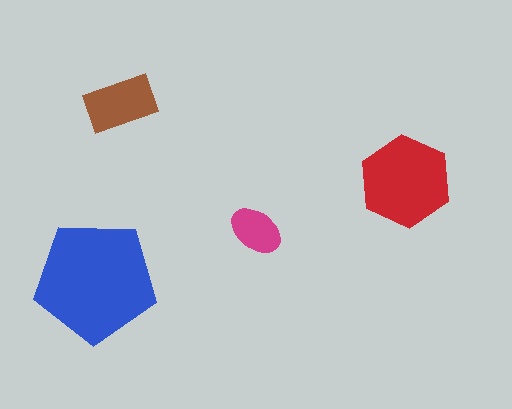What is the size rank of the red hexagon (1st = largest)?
2nd.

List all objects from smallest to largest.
The magenta ellipse, the brown rectangle, the red hexagon, the blue pentagon.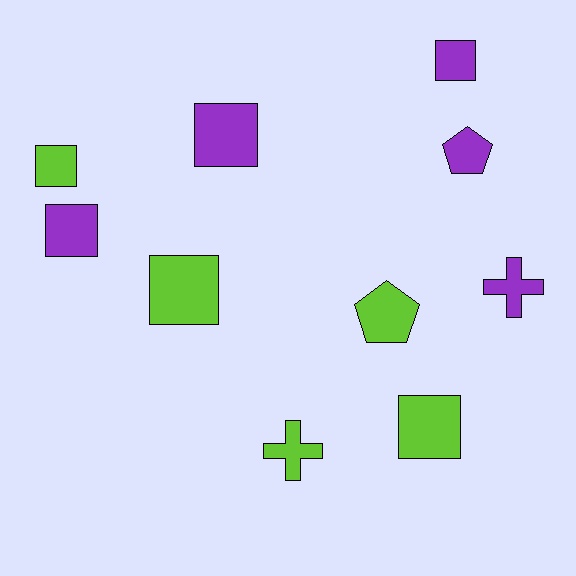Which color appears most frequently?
Lime, with 5 objects.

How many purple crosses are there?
There is 1 purple cross.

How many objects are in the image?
There are 10 objects.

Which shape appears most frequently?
Square, with 6 objects.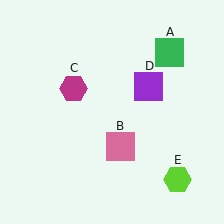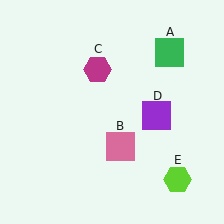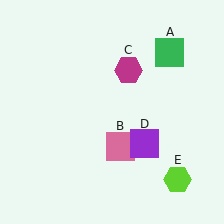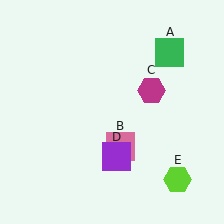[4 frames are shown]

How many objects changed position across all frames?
2 objects changed position: magenta hexagon (object C), purple square (object D).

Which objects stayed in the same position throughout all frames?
Green square (object A) and pink square (object B) and lime hexagon (object E) remained stationary.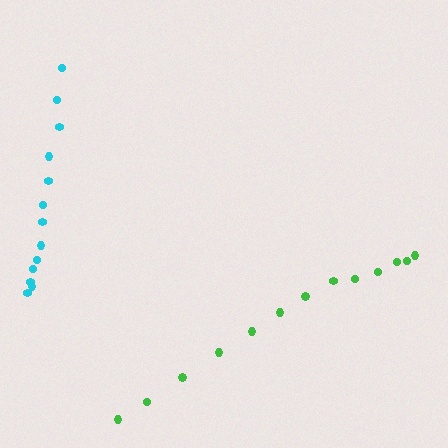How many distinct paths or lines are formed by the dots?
There are 2 distinct paths.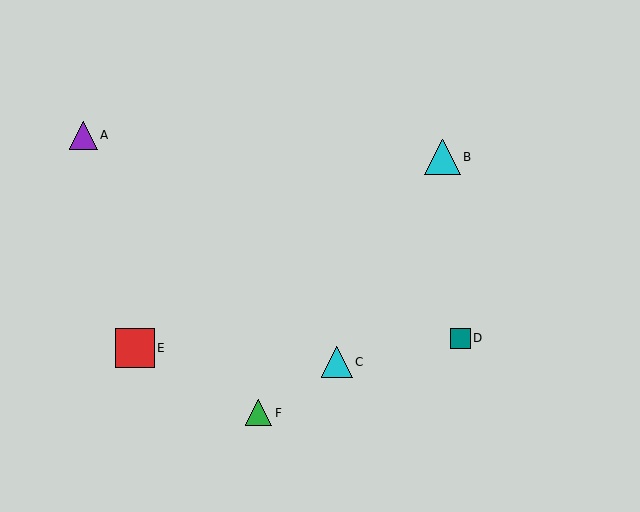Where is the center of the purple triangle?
The center of the purple triangle is at (83, 135).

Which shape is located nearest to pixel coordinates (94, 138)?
The purple triangle (labeled A) at (83, 135) is nearest to that location.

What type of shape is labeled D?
Shape D is a teal square.